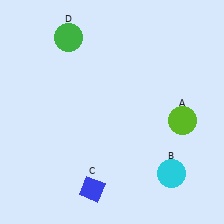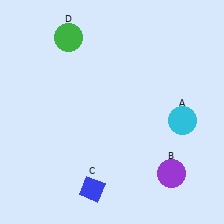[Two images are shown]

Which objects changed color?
A changed from lime to cyan. B changed from cyan to purple.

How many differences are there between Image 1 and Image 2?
There are 2 differences between the two images.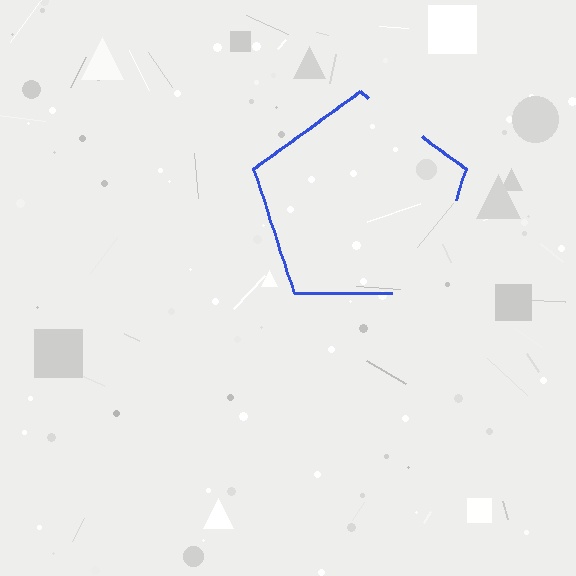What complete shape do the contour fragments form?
The contour fragments form a pentagon.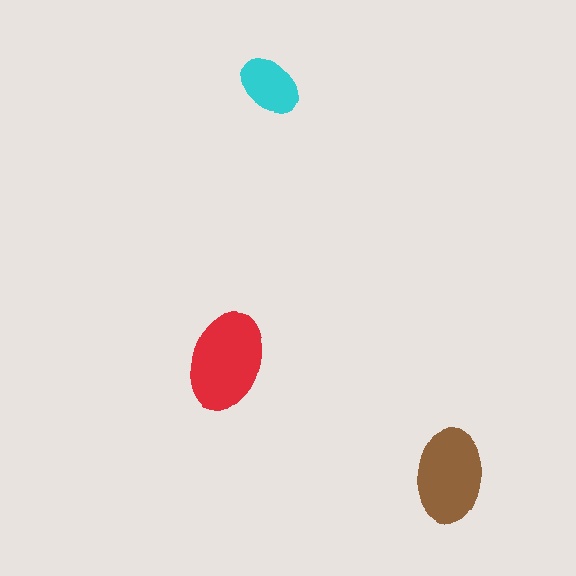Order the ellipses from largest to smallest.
the red one, the brown one, the cyan one.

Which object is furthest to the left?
The red ellipse is leftmost.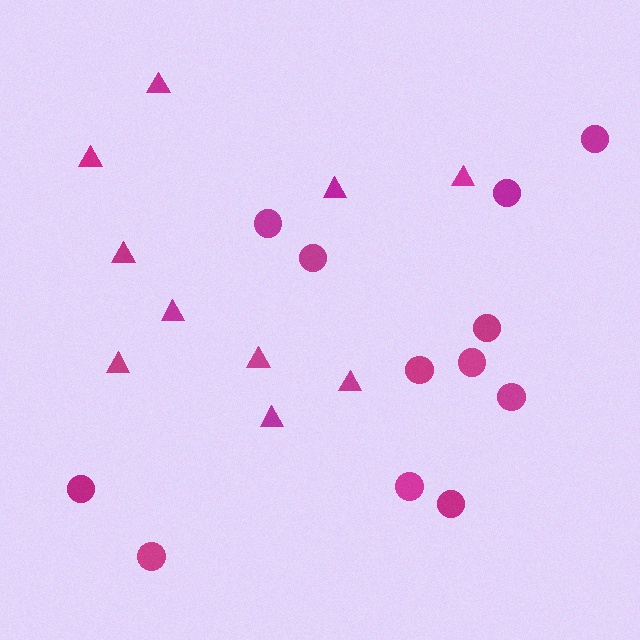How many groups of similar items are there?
There are 2 groups: one group of circles (12) and one group of triangles (10).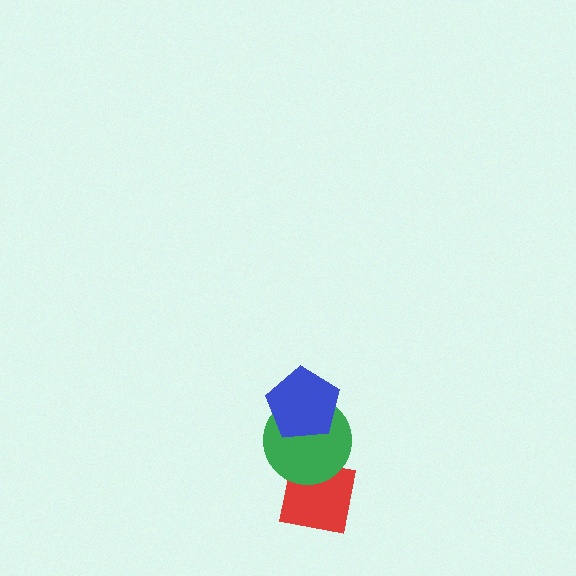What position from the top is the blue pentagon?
The blue pentagon is 1st from the top.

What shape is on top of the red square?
The green circle is on top of the red square.